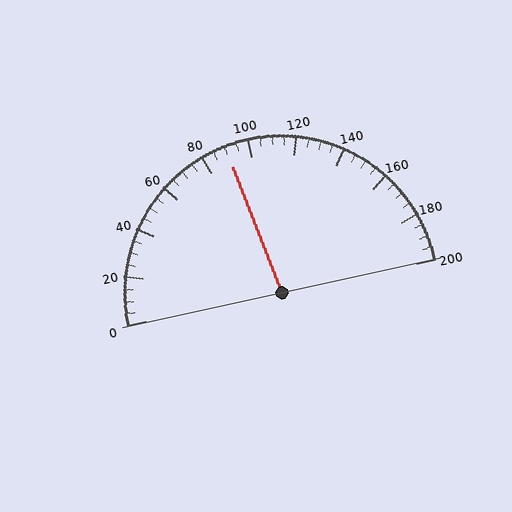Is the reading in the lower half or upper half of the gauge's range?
The reading is in the lower half of the range (0 to 200).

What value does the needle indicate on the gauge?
The needle indicates approximately 90.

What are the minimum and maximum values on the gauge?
The gauge ranges from 0 to 200.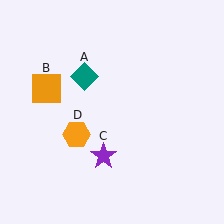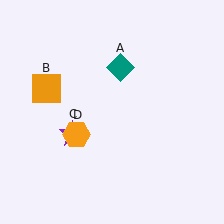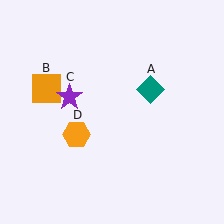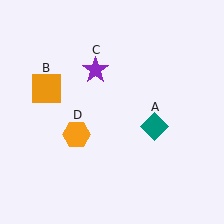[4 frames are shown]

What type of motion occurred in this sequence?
The teal diamond (object A), purple star (object C) rotated clockwise around the center of the scene.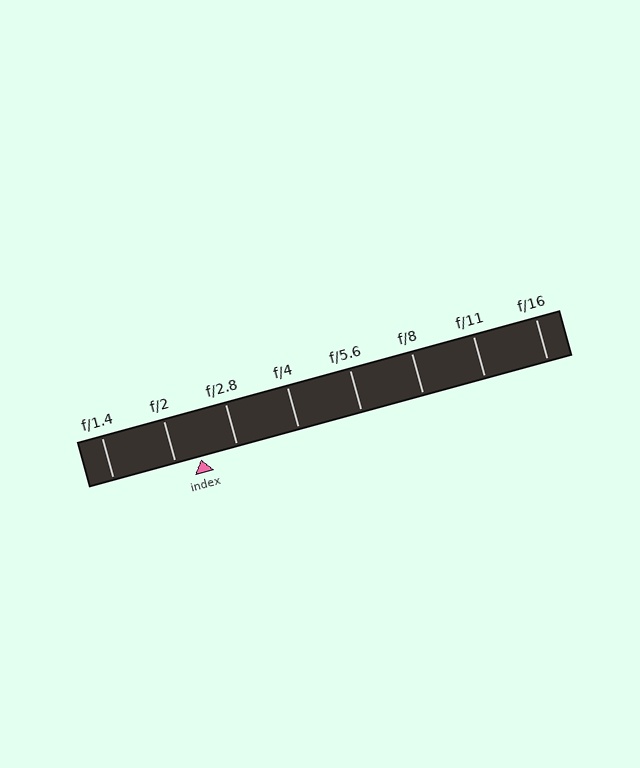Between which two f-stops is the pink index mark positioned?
The index mark is between f/2 and f/2.8.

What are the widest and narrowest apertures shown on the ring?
The widest aperture shown is f/1.4 and the narrowest is f/16.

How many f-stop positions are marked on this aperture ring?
There are 8 f-stop positions marked.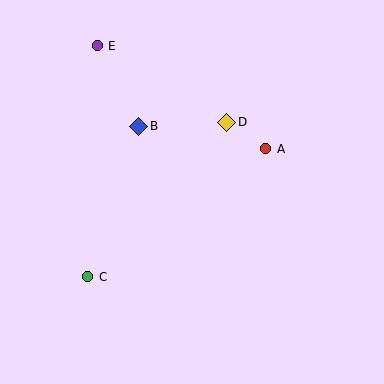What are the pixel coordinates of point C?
Point C is at (88, 277).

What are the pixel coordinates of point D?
Point D is at (227, 122).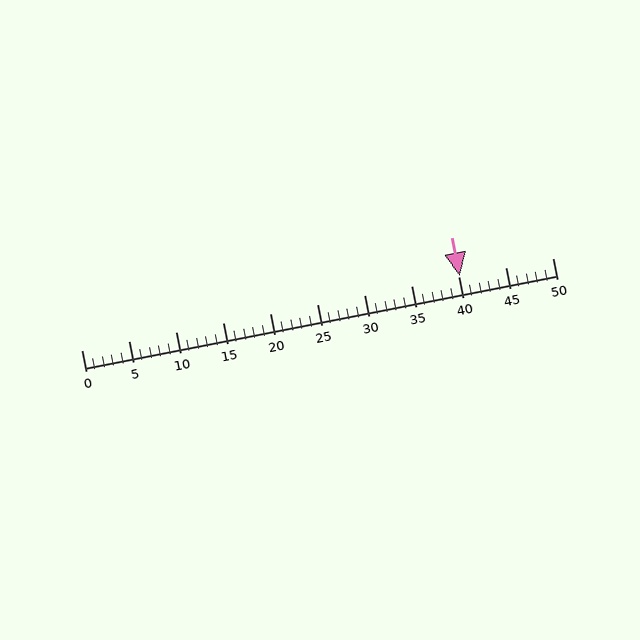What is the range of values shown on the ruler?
The ruler shows values from 0 to 50.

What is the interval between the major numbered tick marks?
The major tick marks are spaced 5 units apart.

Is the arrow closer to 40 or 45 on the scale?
The arrow is closer to 40.